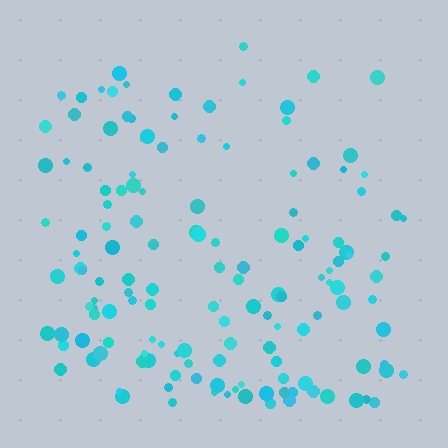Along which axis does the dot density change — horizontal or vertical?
Vertical.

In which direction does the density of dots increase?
From top to bottom, with the bottom side densest.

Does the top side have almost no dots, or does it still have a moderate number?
Still a moderate number, just noticeably fewer than the bottom.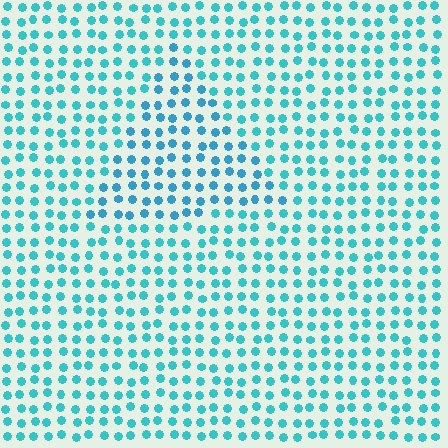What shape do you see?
I see a triangle.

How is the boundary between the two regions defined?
The boundary is defined purely by a slight shift in hue (about 17 degrees). Spacing, size, and orientation are identical on both sides.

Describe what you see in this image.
The image is filled with small cyan elements in a uniform arrangement. A triangle-shaped region is visible where the elements are tinted to a slightly different hue, forming a subtle color boundary.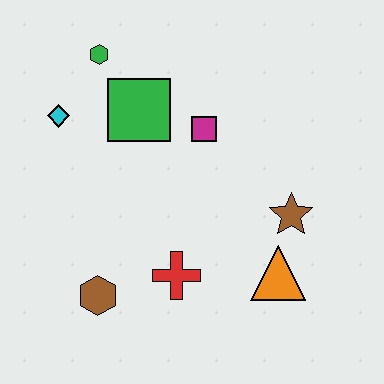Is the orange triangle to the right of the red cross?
Yes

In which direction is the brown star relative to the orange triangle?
The brown star is above the orange triangle.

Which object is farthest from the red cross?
The green hexagon is farthest from the red cross.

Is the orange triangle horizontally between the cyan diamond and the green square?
No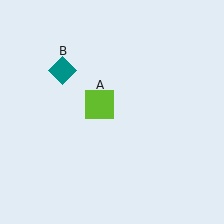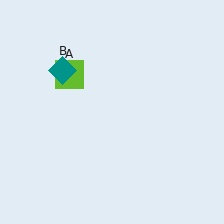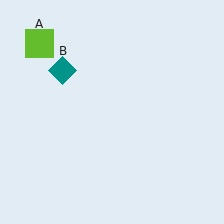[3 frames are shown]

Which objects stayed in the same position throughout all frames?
Teal diamond (object B) remained stationary.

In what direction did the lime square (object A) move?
The lime square (object A) moved up and to the left.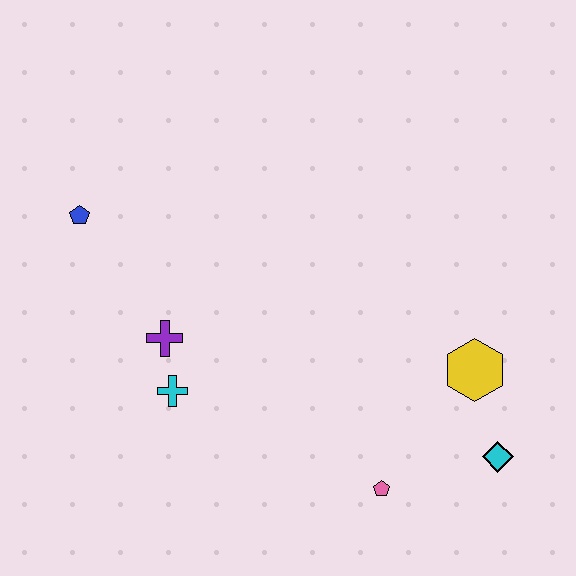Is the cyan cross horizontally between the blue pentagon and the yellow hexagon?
Yes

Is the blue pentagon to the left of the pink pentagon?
Yes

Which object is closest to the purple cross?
The cyan cross is closest to the purple cross.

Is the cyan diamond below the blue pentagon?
Yes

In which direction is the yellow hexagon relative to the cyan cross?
The yellow hexagon is to the right of the cyan cross.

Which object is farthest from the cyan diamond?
The blue pentagon is farthest from the cyan diamond.